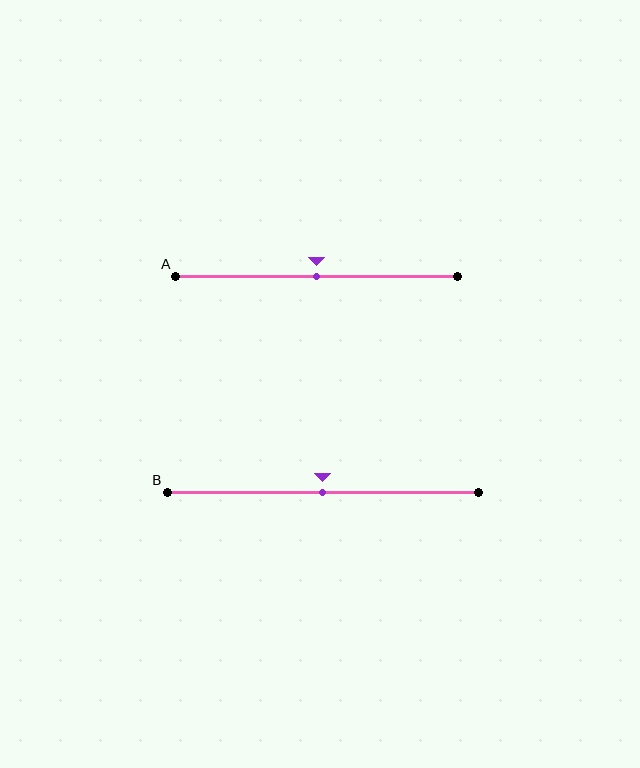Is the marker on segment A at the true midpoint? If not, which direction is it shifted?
Yes, the marker on segment A is at the true midpoint.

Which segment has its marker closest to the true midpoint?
Segment A has its marker closest to the true midpoint.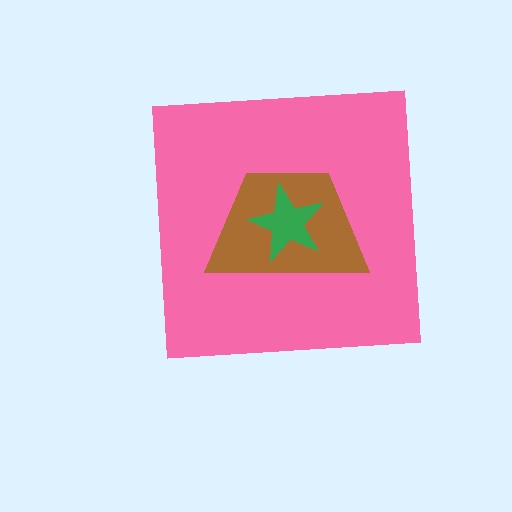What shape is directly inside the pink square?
The brown trapezoid.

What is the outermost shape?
The pink square.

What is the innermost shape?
The green star.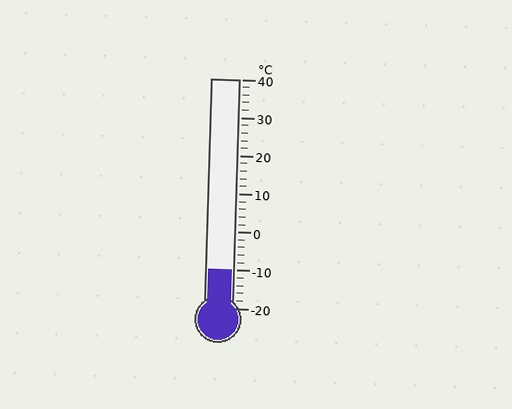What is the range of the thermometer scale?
The thermometer scale ranges from -20°C to 40°C.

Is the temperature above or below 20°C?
The temperature is below 20°C.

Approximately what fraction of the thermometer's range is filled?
The thermometer is filled to approximately 15% of its range.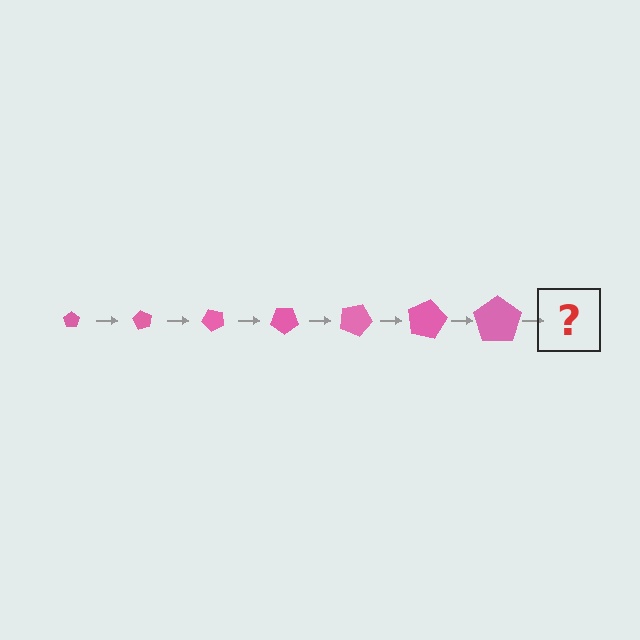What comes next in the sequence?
The next element should be a pentagon, larger than the previous one and rotated 420 degrees from the start.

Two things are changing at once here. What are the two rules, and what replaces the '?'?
The two rules are that the pentagon grows larger each step and it rotates 60 degrees each step. The '?' should be a pentagon, larger than the previous one and rotated 420 degrees from the start.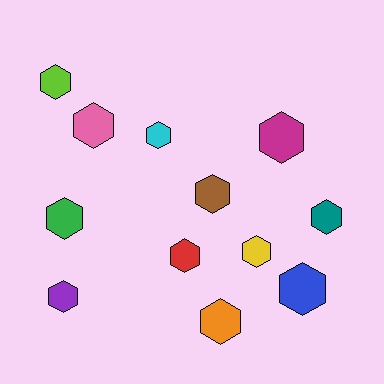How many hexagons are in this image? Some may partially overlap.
There are 12 hexagons.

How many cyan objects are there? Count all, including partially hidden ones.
There is 1 cyan object.